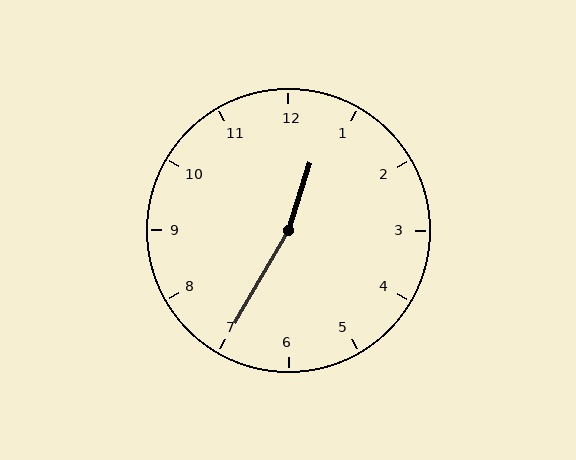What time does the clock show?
12:35.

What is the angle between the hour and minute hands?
Approximately 168 degrees.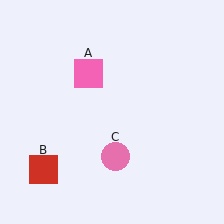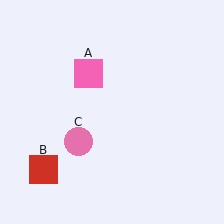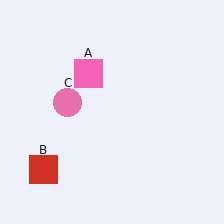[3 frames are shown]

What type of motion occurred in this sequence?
The pink circle (object C) rotated clockwise around the center of the scene.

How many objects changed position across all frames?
1 object changed position: pink circle (object C).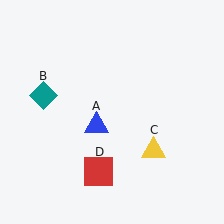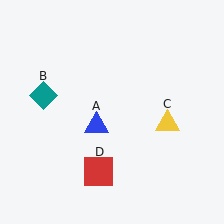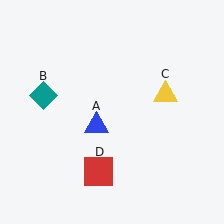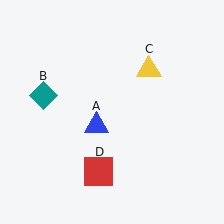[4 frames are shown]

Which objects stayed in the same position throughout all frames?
Blue triangle (object A) and teal diamond (object B) and red square (object D) remained stationary.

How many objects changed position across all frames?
1 object changed position: yellow triangle (object C).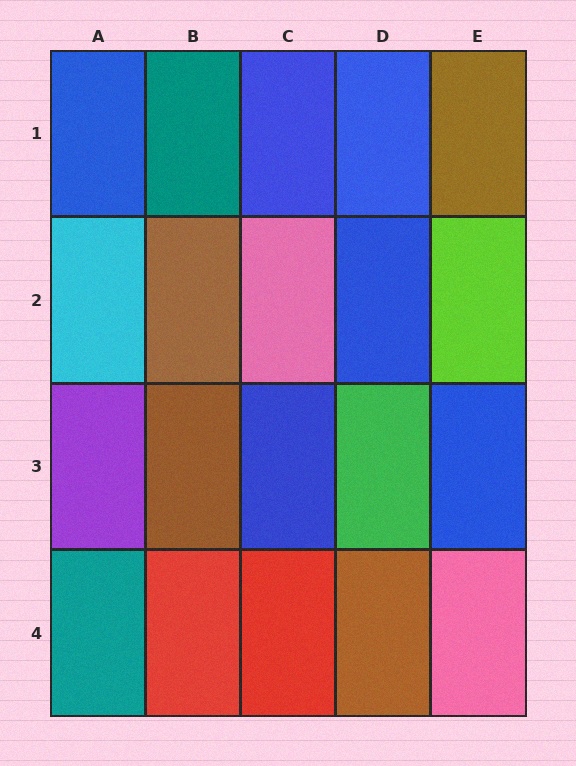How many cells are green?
1 cell is green.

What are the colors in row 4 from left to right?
Teal, red, red, brown, pink.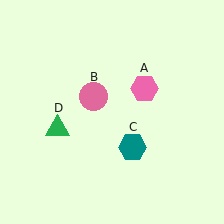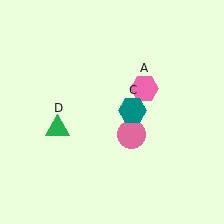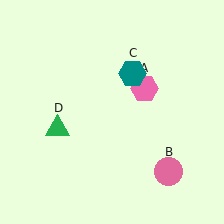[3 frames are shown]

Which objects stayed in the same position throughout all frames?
Pink hexagon (object A) and green triangle (object D) remained stationary.